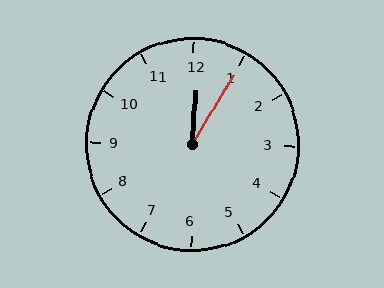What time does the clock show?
12:05.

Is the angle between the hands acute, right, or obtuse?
It is acute.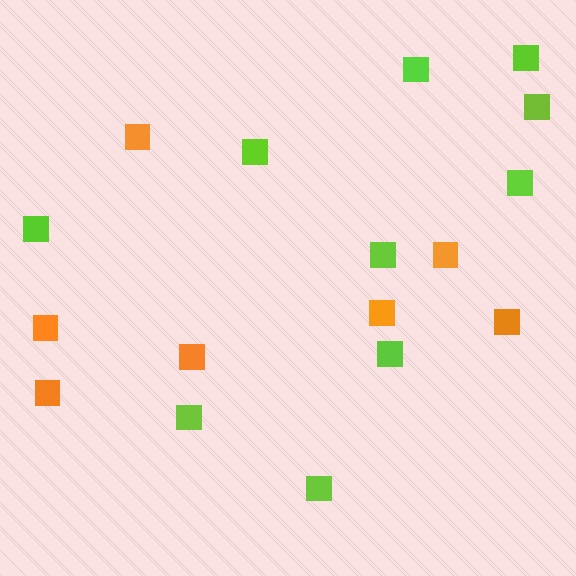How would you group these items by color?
There are 2 groups: one group of orange squares (7) and one group of lime squares (10).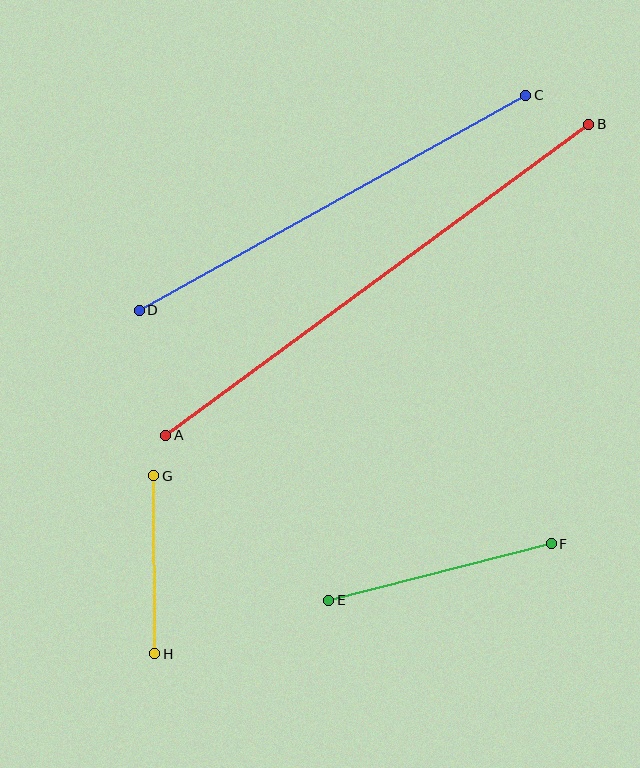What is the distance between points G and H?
The distance is approximately 178 pixels.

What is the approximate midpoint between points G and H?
The midpoint is at approximately (154, 565) pixels.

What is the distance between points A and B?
The distance is approximately 525 pixels.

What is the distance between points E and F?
The distance is approximately 230 pixels.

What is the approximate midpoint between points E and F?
The midpoint is at approximately (440, 572) pixels.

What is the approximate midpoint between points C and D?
The midpoint is at approximately (333, 203) pixels.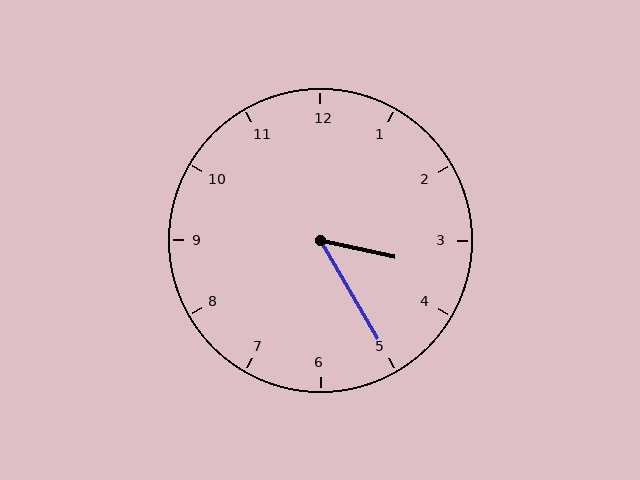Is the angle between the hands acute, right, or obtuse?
It is acute.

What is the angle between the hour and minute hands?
Approximately 48 degrees.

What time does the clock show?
3:25.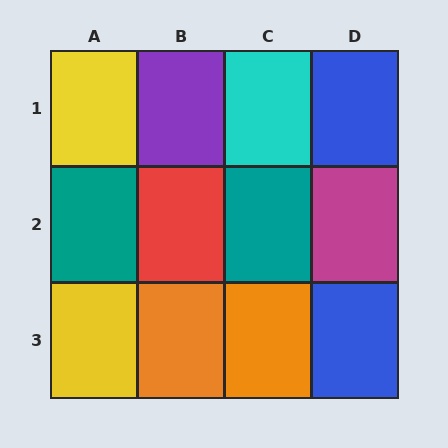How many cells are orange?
2 cells are orange.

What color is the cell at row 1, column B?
Purple.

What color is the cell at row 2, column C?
Teal.